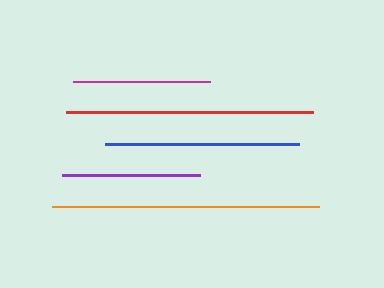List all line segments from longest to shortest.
From longest to shortest: orange, red, blue, purple, magenta.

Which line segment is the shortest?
The magenta line is the shortest at approximately 137 pixels.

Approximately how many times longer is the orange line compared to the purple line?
The orange line is approximately 1.9 times the length of the purple line.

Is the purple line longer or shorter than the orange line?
The orange line is longer than the purple line.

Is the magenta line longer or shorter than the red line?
The red line is longer than the magenta line.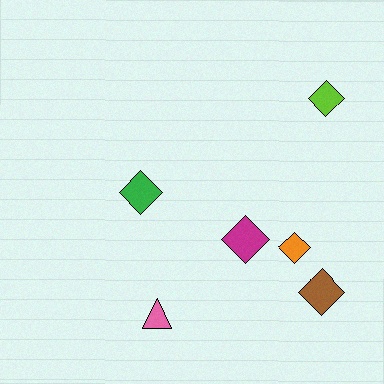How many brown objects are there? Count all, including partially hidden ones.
There is 1 brown object.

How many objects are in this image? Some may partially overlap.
There are 6 objects.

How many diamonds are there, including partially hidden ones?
There are 5 diamonds.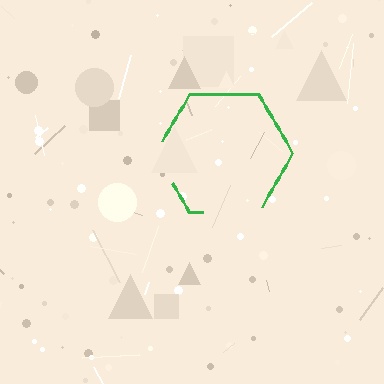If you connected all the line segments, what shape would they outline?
They would outline a hexagon.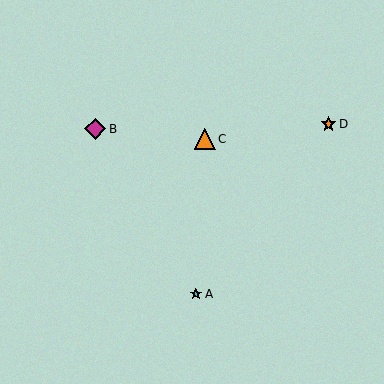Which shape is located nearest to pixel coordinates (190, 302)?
The cyan star (labeled A) at (196, 294) is nearest to that location.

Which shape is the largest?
The magenta diamond (labeled B) is the largest.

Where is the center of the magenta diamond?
The center of the magenta diamond is at (95, 129).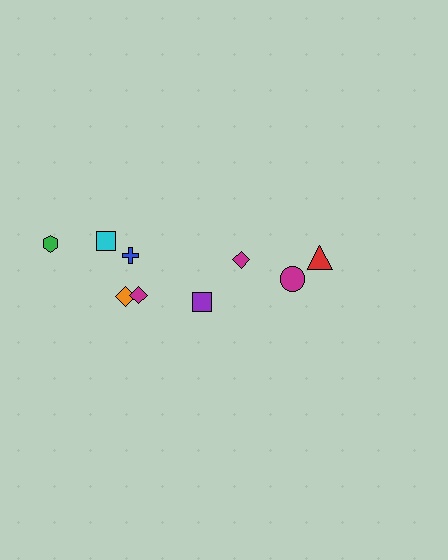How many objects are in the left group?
There are 6 objects.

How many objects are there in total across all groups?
There are 9 objects.